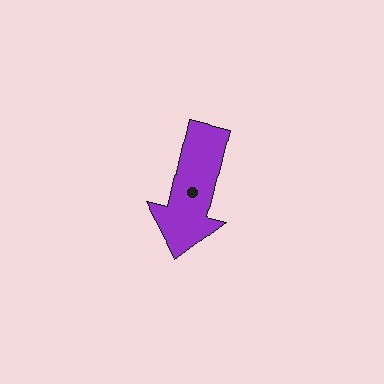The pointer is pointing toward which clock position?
Roughly 6 o'clock.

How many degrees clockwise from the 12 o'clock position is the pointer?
Approximately 193 degrees.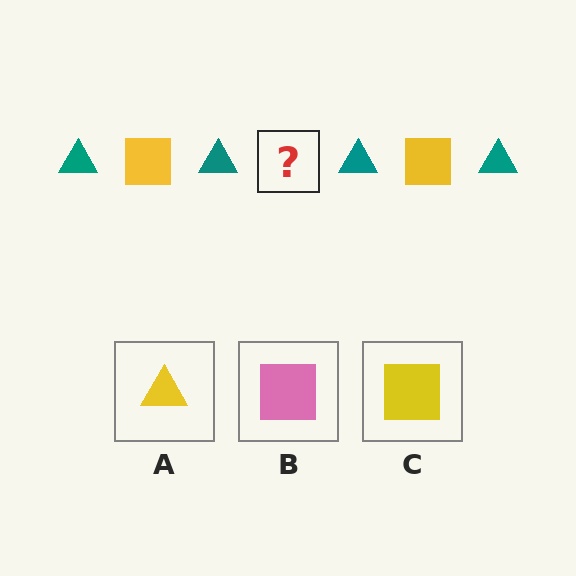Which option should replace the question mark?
Option C.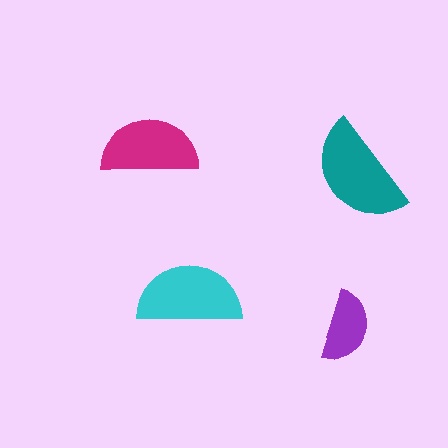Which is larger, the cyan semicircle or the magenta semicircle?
The cyan one.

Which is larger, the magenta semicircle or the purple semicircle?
The magenta one.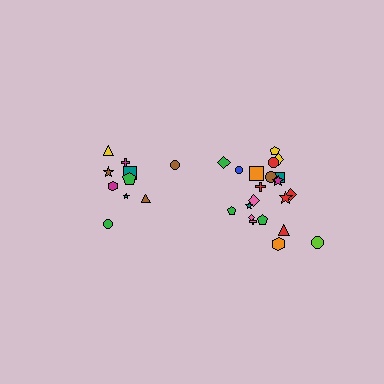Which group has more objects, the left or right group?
The right group.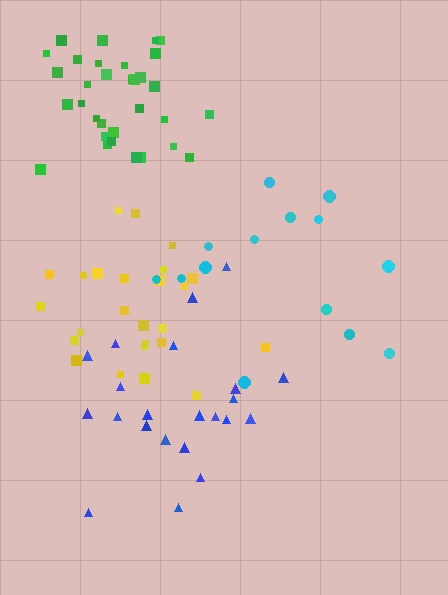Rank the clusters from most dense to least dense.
green, blue, yellow, cyan.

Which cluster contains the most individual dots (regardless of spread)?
Green (33).